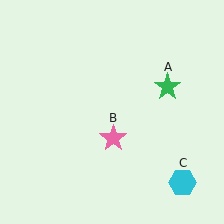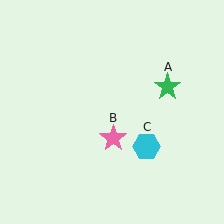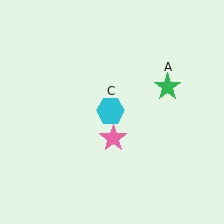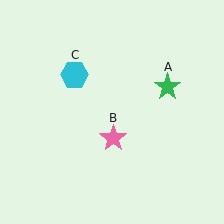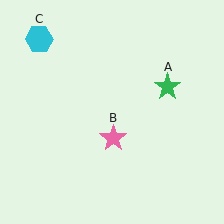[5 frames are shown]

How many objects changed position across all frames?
1 object changed position: cyan hexagon (object C).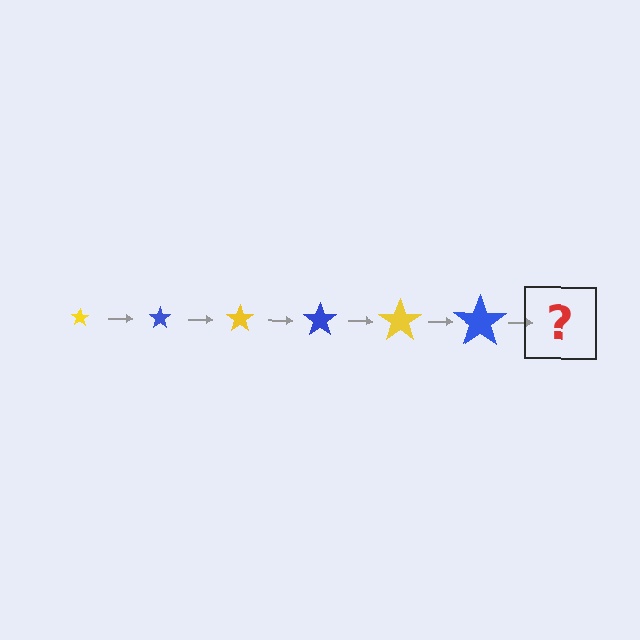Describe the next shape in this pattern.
It should be a yellow star, larger than the previous one.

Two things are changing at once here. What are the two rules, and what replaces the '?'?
The two rules are that the star grows larger each step and the color cycles through yellow and blue. The '?' should be a yellow star, larger than the previous one.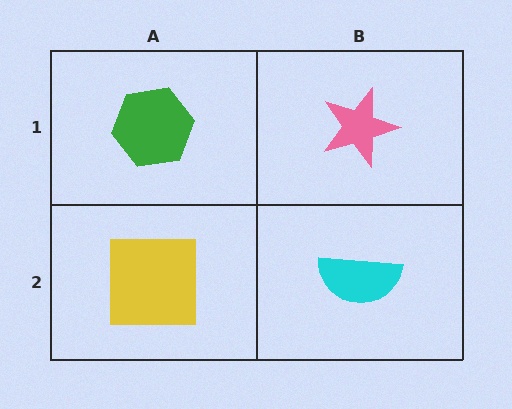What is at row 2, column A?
A yellow square.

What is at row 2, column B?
A cyan semicircle.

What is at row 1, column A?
A green hexagon.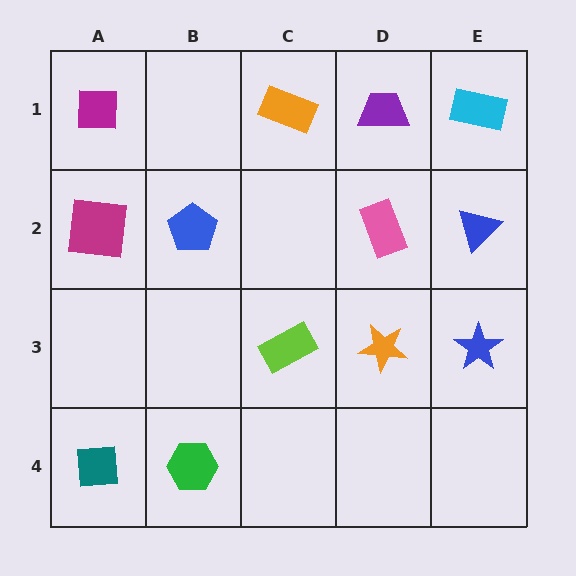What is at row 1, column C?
An orange rectangle.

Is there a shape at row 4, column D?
No, that cell is empty.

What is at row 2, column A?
A magenta square.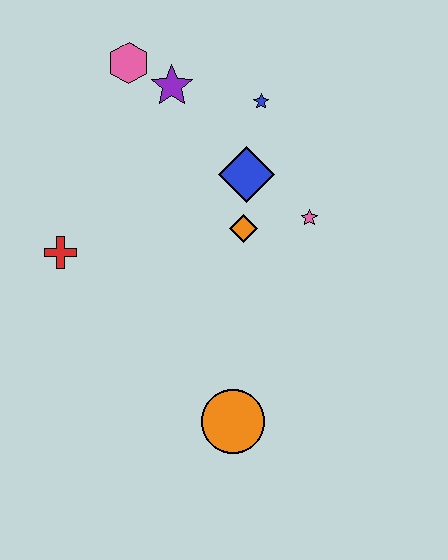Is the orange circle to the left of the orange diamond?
Yes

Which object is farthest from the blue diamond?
The orange circle is farthest from the blue diamond.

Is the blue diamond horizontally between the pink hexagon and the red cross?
No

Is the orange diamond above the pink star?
No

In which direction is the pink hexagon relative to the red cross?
The pink hexagon is above the red cross.